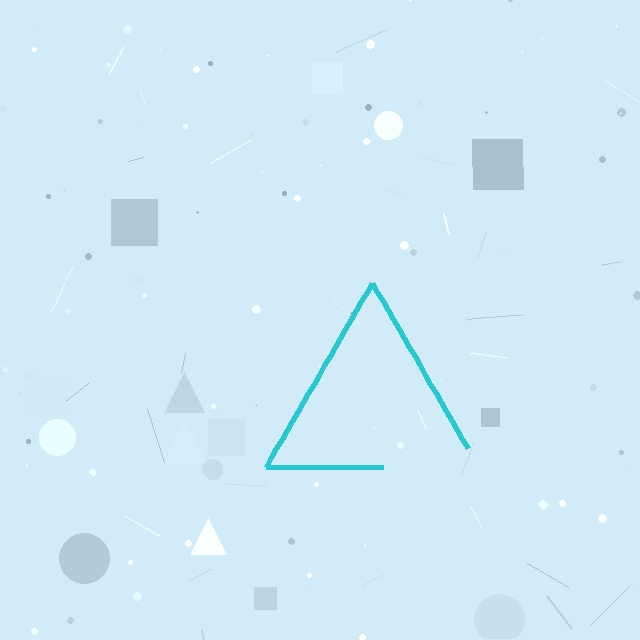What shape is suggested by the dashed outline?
The dashed outline suggests a triangle.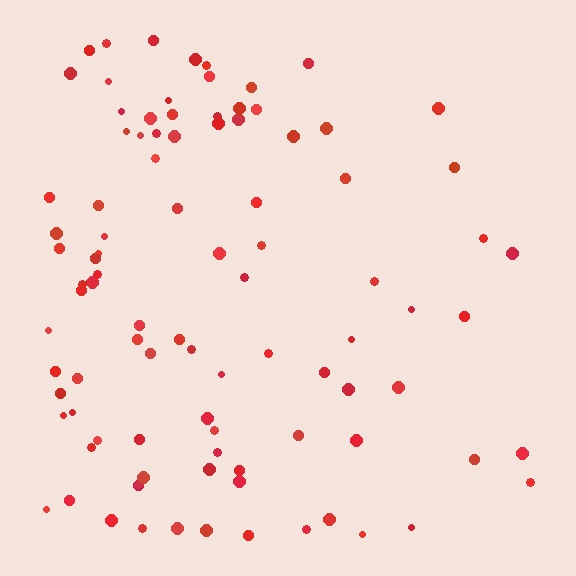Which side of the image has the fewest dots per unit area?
The right.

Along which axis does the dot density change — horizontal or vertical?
Horizontal.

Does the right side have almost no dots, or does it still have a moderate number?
Still a moderate number, just noticeably fewer than the left.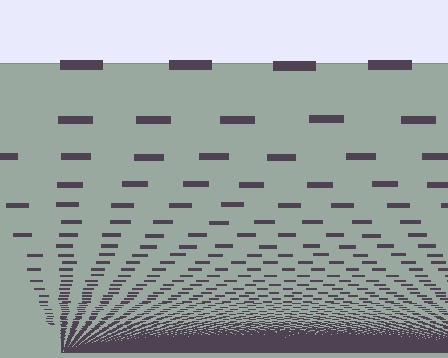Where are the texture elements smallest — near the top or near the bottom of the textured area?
Near the bottom.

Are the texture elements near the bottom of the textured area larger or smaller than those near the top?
Smaller. The gradient is inverted — elements near the bottom are smaller and denser.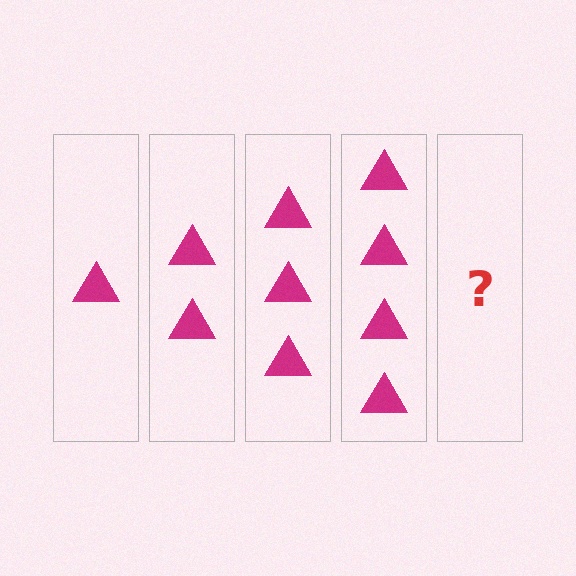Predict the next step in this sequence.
The next step is 5 triangles.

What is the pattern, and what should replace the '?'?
The pattern is that each step adds one more triangle. The '?' should be 5 triangles.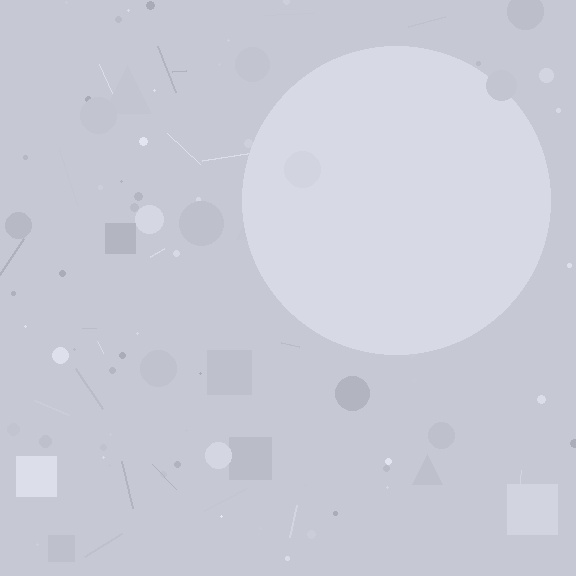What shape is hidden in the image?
A circle is hidden in the image.